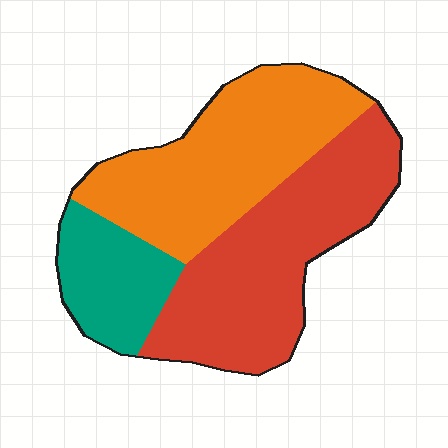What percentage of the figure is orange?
Orange takes up about two fifths (2/5) of the figure.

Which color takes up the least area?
Teal, at roughly 20%.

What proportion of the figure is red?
Red covers 43% of the figure.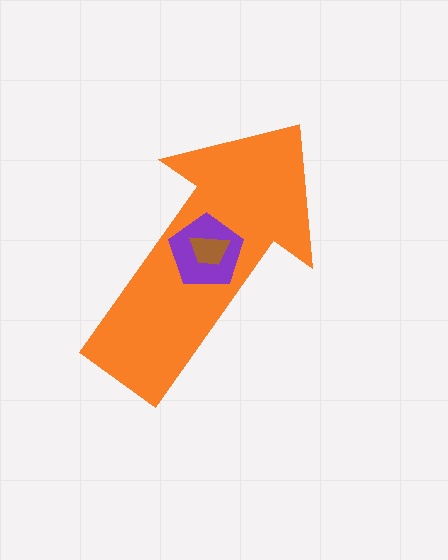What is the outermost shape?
The orange arrow.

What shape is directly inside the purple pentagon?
The brown trapezoid.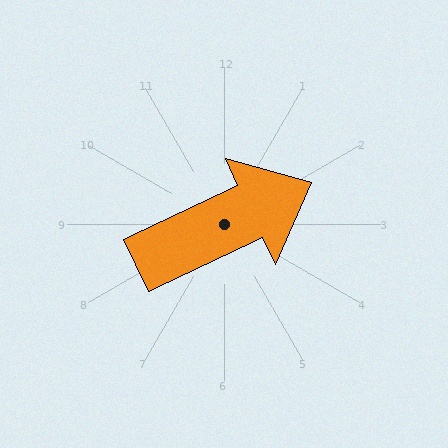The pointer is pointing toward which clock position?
Roughly 2 o'clock.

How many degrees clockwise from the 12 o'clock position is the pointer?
Approximately 65 degrees.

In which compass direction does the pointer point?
Northeast.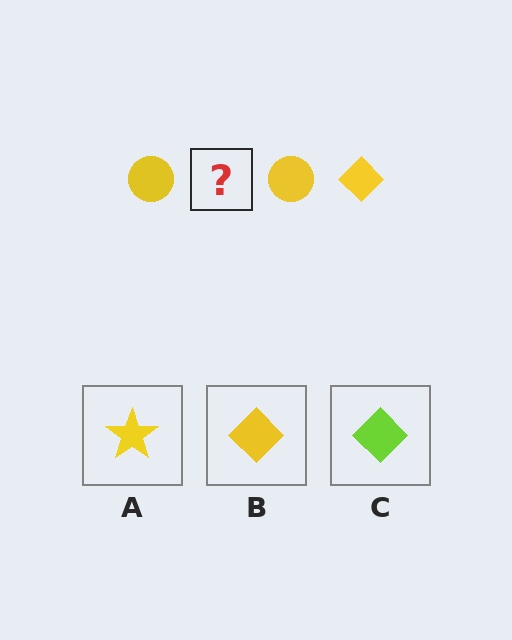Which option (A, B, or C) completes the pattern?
B.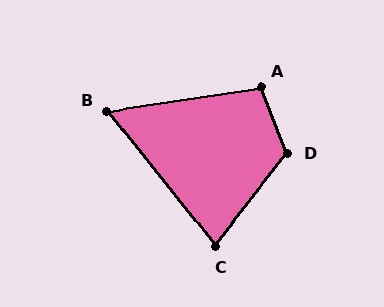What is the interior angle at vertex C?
Approximately 77 degrees (acute).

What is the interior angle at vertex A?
Approximately 103 degrees (obtuse).